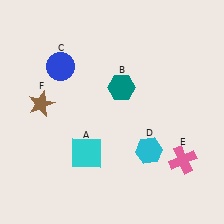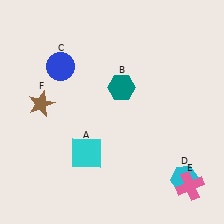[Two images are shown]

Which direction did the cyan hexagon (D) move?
The cyan hexagon (D) moved right.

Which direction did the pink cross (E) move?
The pink cross (E) moved down.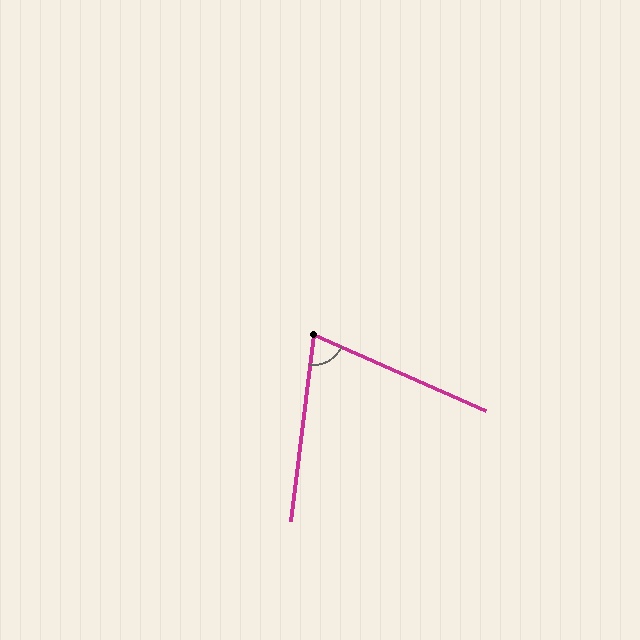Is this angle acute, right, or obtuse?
It is acute.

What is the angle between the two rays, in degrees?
Approximately 73 degrees.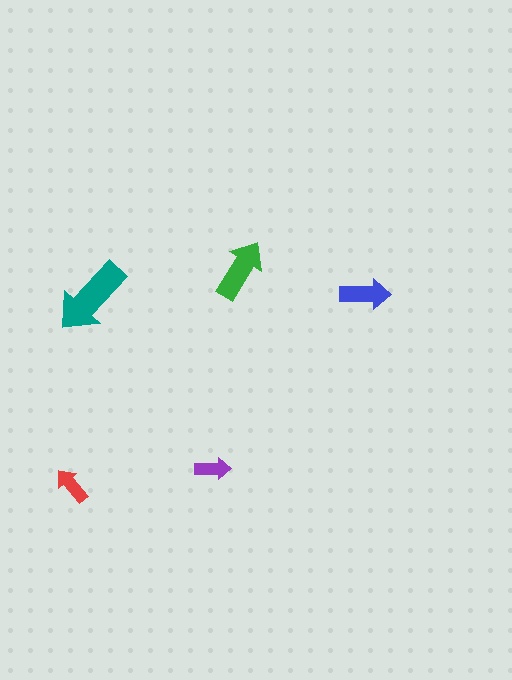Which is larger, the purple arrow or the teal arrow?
The teal one.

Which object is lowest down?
The red arrow is bottommost.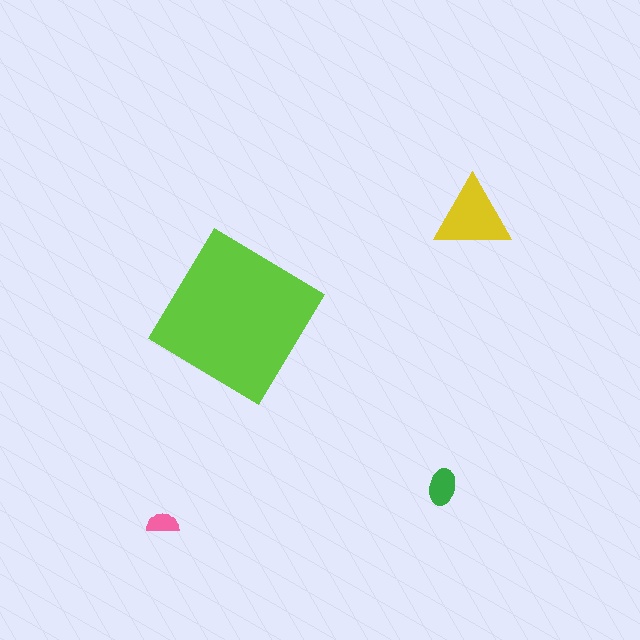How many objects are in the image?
There are 4 objects in the image.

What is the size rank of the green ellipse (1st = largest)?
3rd.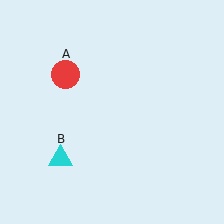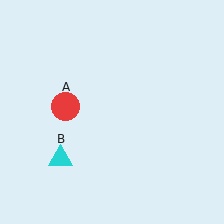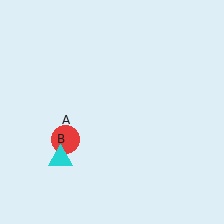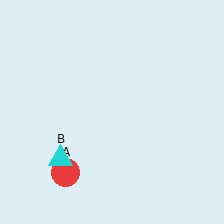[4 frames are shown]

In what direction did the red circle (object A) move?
The red circle (object A) moved down.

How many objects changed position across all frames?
1 object changed position: red circle (object A).